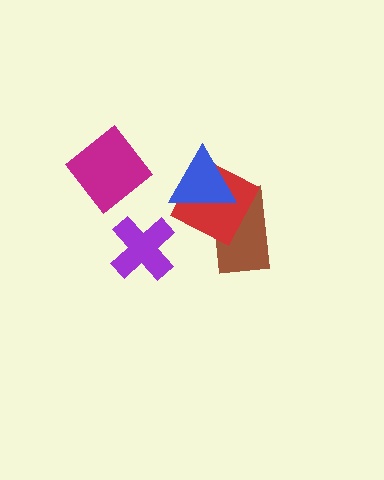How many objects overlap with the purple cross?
0 objects overlap with the purple cross.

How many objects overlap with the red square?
2 objects overlap with the red square.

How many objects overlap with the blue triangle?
2 objects overlap with the blue triangle.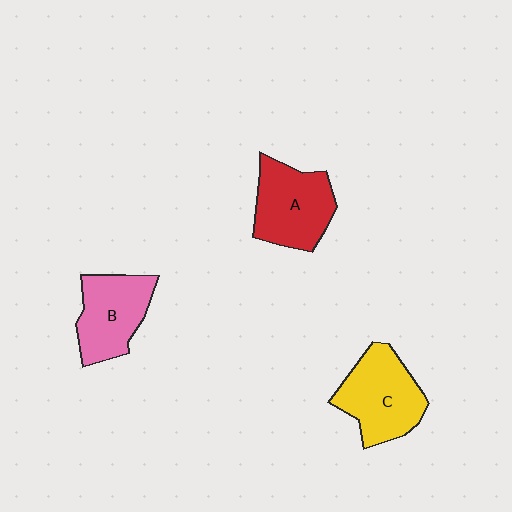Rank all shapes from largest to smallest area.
From largest to smallest: C (yellow), A (red), B (pink).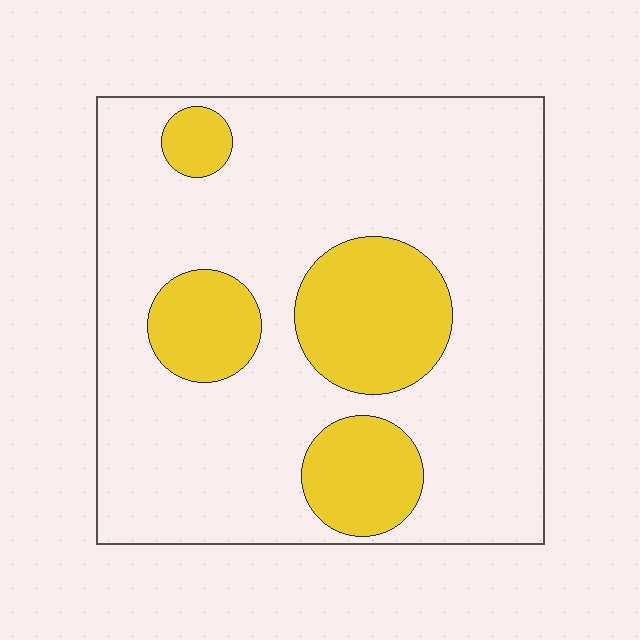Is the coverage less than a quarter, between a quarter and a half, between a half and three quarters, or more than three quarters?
Less than a quarter.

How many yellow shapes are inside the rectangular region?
4.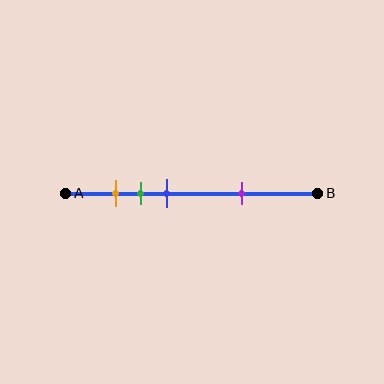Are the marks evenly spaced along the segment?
No, the marks are not evenly spaced.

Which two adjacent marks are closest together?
The orange and green marks are the closest adjacent pair.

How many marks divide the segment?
There are 4 marks dividing the segment.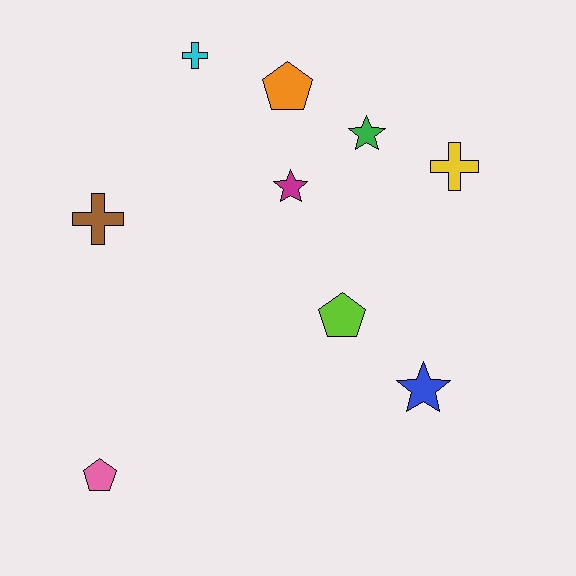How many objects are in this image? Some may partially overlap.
There are 9 objects.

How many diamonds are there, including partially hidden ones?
There are no diamonds.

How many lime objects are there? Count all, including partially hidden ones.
There is 1 lime object.